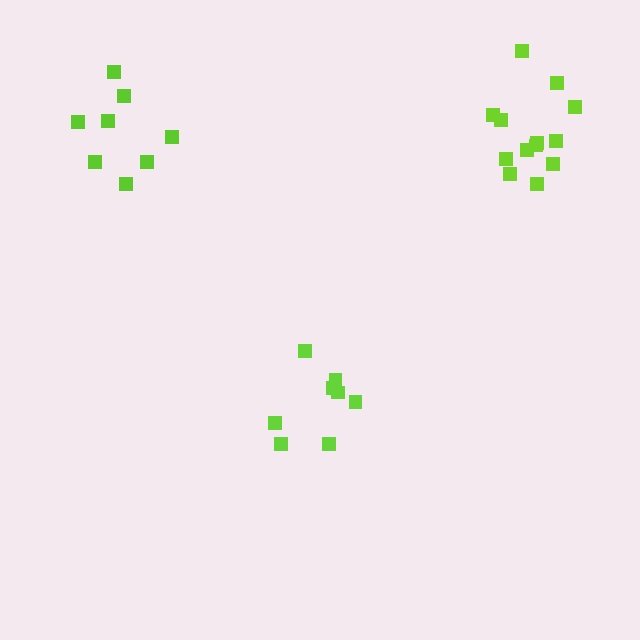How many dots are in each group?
Group 1: 8 dots, Group 2: 8 dots, Group 3: 13 dots (29 total).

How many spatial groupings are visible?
There are 3 spatial groupings.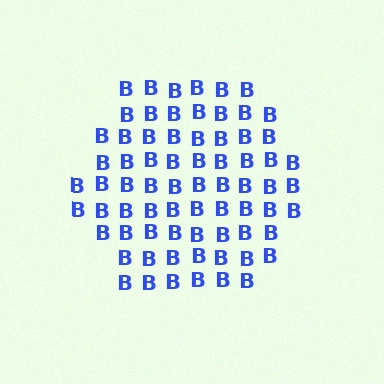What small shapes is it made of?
It is made of small letter B's.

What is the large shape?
The large shape is a hexagon.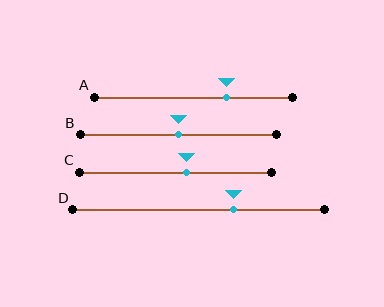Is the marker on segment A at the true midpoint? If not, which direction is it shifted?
No, the marker on segment A is shifted to the right by about 17% of the segment length.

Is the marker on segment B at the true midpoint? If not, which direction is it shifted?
Yes, the marker on segment B is at the true midpoint.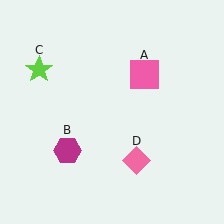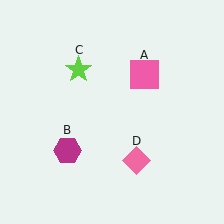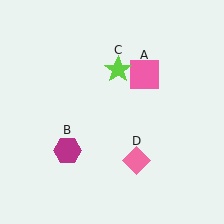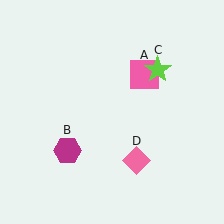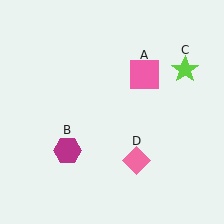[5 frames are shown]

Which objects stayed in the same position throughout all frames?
Pink square (object A) and magenta hexagon (object B) and pink diamond (object D) remained stationary.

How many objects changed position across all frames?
1 object changed position: lime star (object C).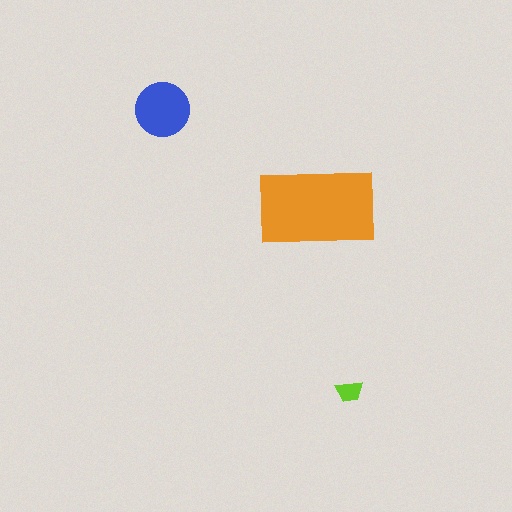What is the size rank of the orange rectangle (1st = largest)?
1st.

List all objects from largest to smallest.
The orange rectangle, the blue circle, the lime trapezoid.